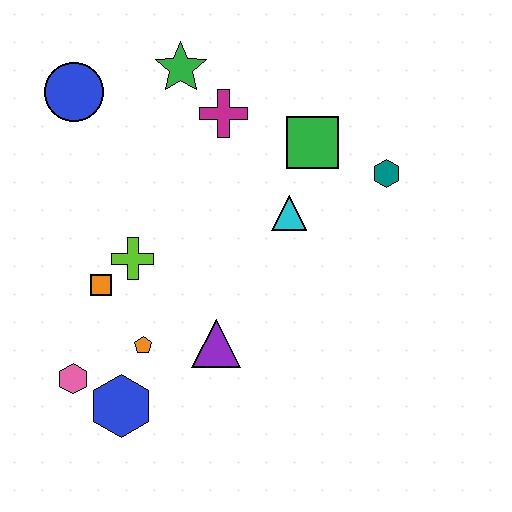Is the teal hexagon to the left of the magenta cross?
No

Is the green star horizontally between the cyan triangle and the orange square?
Yes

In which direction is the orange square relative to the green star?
The orange square is below the green star.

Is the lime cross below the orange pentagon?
No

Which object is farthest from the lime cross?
The teal hexagon is farthest from the lime cross.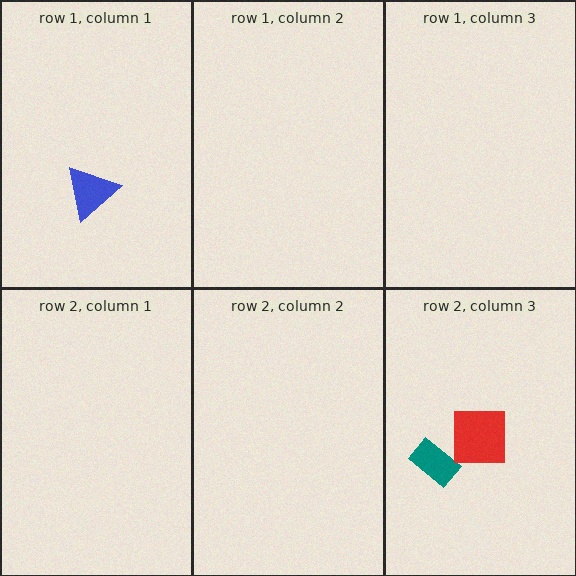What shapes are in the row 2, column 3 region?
The teal rectangle, the red square.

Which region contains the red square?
The row 2, column 3 region.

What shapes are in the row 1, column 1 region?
The blue triangle.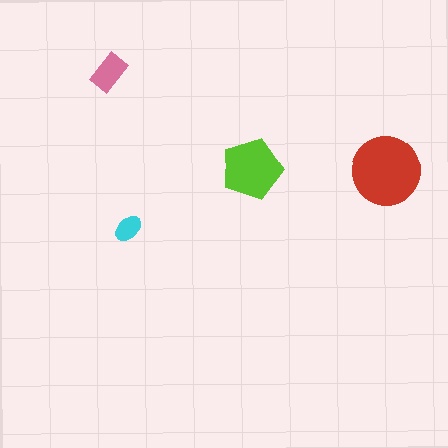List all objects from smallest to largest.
The cyan ellipse, the pink rectangle, the lime pentagon, the red circle.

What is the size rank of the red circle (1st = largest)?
1st.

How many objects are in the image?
There are 4 objects in the image.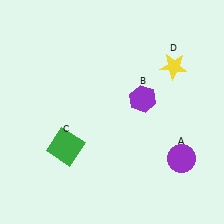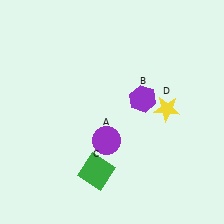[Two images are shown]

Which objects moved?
The objects that moved are: the purple circle (A), the green square (C), the yellow star (D).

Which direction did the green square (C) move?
The green square (C) moved right.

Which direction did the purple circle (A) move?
The purple circle (A) moved left.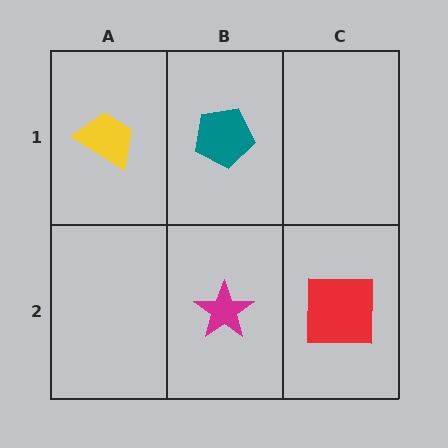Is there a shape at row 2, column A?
No, that cell is empty.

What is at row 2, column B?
A magenta star.